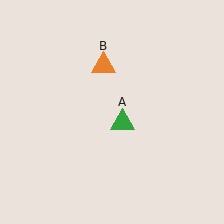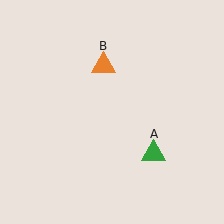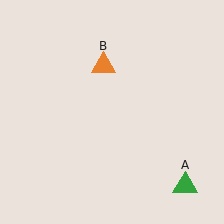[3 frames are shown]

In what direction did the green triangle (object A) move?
The green triangle (object A) moved down and to the right.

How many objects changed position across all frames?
1 object changed position: green triangle (object A).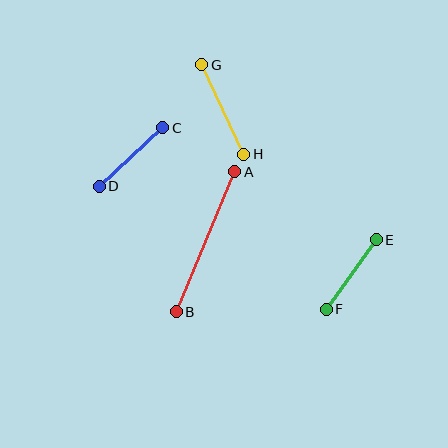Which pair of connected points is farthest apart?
Points A and B are farthest apart.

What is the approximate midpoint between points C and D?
The midpoint is at approximately (131, 157) pixels.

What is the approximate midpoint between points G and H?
The midpoint is at approximately (223, 110) pixels.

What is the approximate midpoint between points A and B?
The midpoint is at approximately (206, 242) pixels.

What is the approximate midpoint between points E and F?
The midpoint is at approximately (351, 275) pixels.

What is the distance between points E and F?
The distance is approximately 86 pixels.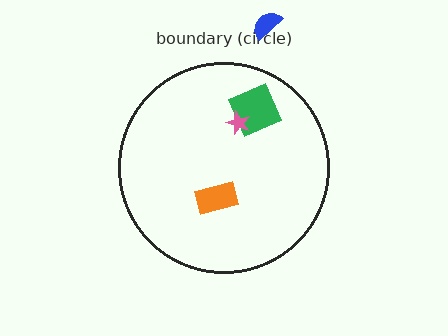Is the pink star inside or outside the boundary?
Inside.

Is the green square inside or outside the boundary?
Inside.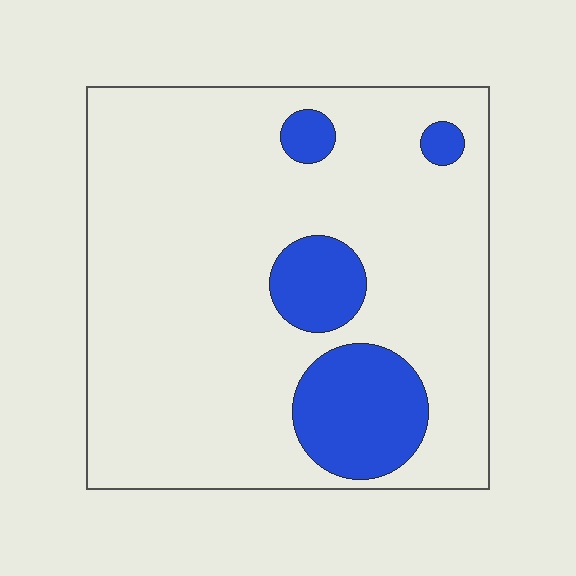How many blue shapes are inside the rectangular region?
4.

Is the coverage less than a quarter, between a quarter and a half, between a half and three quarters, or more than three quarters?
Less than a quarter.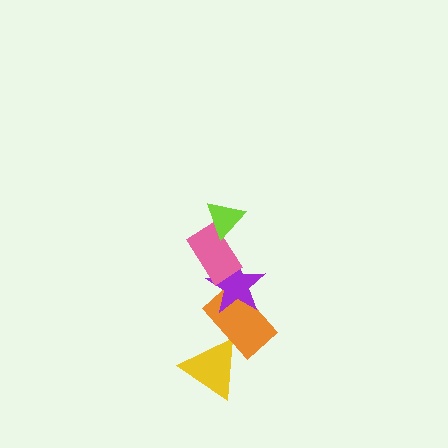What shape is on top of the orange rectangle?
The purple star is on top of the orange rectangle.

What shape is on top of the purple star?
The pink rectangle is on top of the purple star.